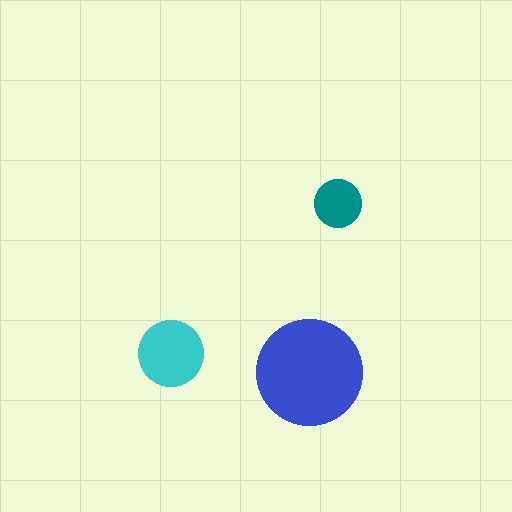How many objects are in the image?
There are 3 objects in the image.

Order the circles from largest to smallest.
the blue one, the cyan one, the teal one.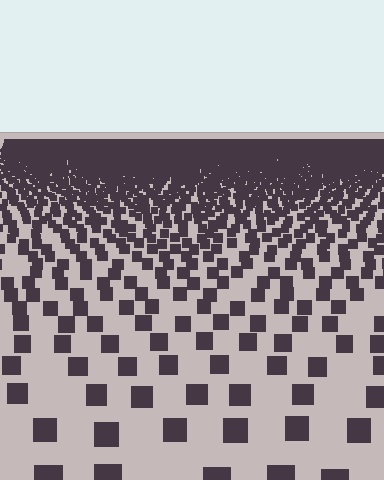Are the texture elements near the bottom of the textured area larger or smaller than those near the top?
Larger. Near the bottom, elements are closer to the viewer and appear at a bigger on-screen size.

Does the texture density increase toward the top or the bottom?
Density increases toward the top.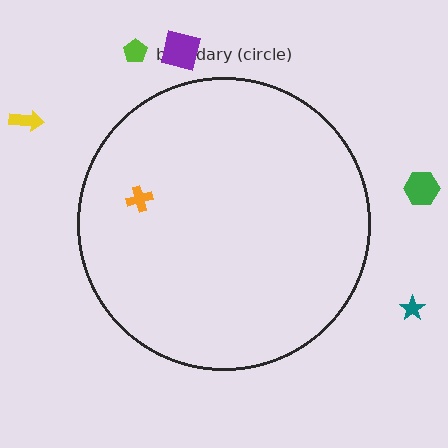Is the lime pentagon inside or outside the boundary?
Outside.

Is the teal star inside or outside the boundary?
Outside.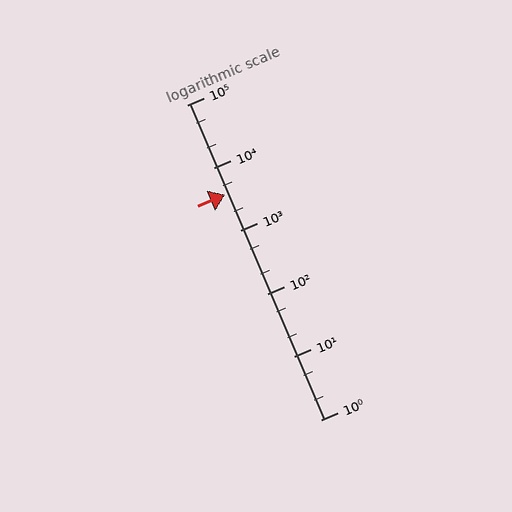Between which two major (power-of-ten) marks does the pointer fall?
The pointer is between 1000 and 10000.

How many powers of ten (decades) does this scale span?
The scale spans 5 decades, from 1 to 100000.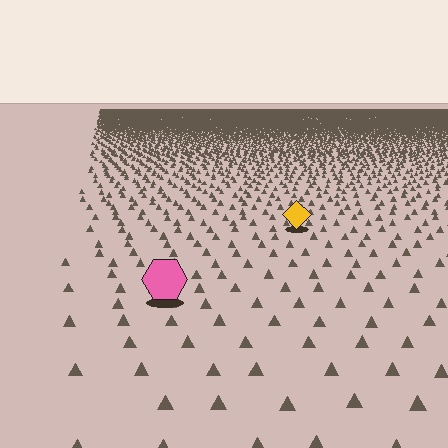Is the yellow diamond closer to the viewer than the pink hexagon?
No. The pink hexagon is closer — you can tell from the texture gradient: the ground texture is coarser near it.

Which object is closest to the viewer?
The pink hexagon is closest. The texture marks near it are larger and more spread out.